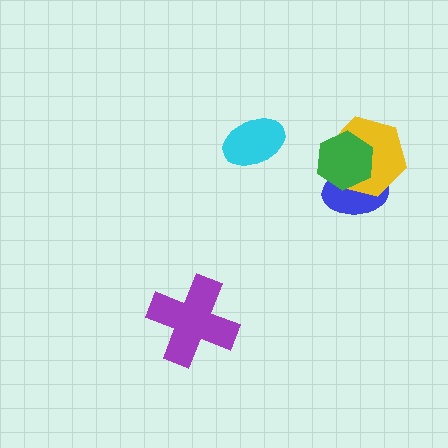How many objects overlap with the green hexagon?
2 objects overlap with the green hexagon.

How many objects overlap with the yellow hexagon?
2 objects overlap with the yellow hexagon.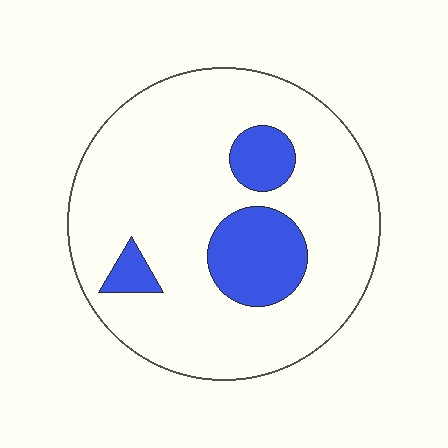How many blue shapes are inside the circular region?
3.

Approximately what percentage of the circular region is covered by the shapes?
Approximately 15%.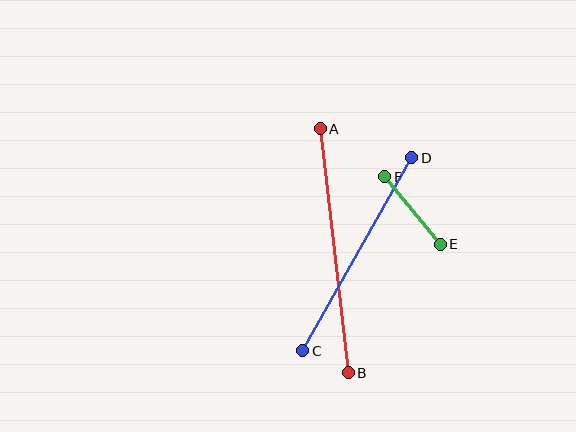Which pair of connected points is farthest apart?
Points A and B are farthest apart.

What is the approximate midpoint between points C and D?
The midpoint is at approximately (357, 254) pixels.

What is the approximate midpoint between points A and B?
The midpoint is at approximately (334, 251) pixels.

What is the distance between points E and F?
The distance is approximately 87 pixels.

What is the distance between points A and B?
The distance is approximately 246 pixels.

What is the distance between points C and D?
The distance is approximately 222 pixels.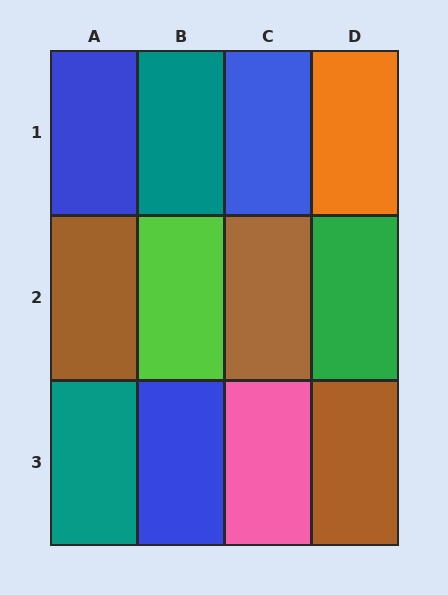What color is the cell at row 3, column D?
Brown.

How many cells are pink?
1 cell is pink.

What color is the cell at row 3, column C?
Pink.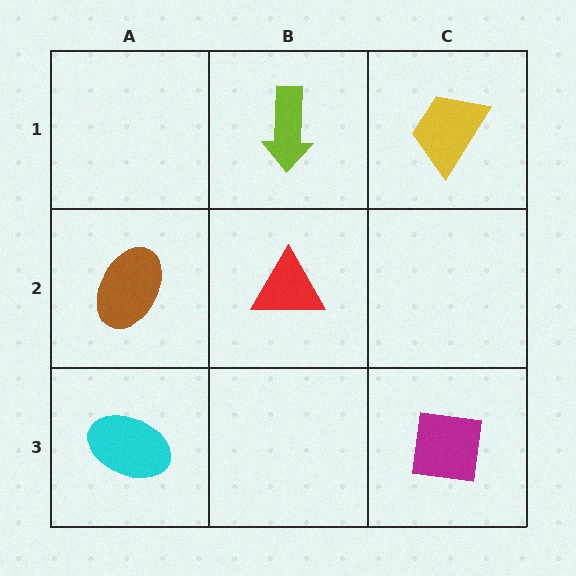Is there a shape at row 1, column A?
No, that cell is empty.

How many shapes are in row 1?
2 shapes.